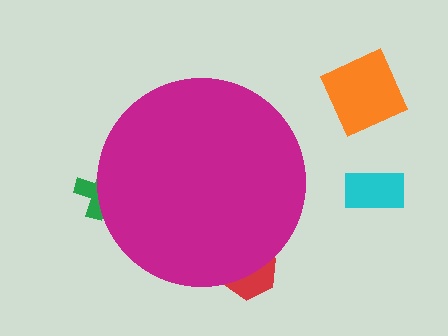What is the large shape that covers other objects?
A magenta circle.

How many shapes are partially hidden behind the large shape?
2 shapes are partially hidden.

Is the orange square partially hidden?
No, the orange square is fully visible.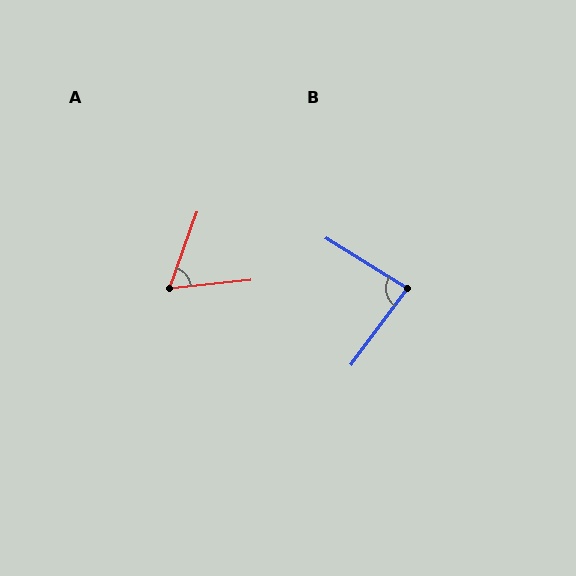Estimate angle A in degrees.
Approximately 64 degrees.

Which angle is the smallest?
A, at approximately 64 degrees.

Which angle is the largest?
B, at approximately 85 degrees.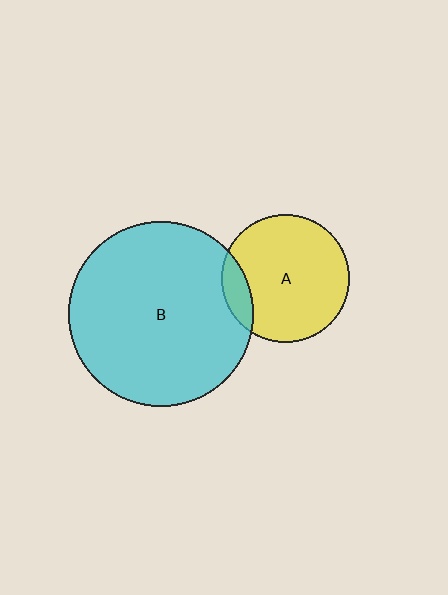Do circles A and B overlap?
Yes.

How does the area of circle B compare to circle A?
Approximately 2.1 times.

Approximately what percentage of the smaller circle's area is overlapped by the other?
Approximately 10%.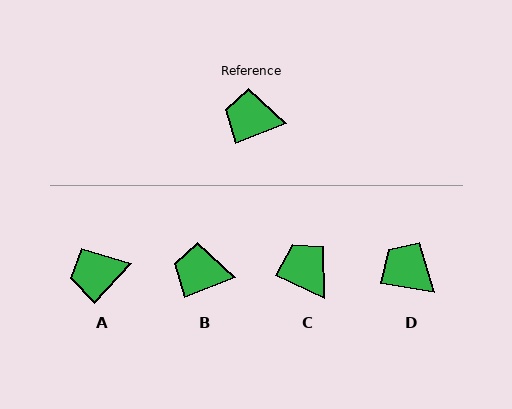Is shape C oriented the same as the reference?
No, it is off by about 46 degrees.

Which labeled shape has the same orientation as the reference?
B.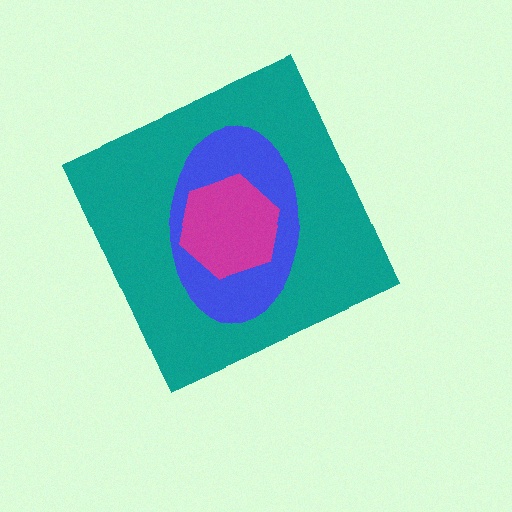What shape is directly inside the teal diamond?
The blue ellipse.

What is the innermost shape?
The magenta hexagon.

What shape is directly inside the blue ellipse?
The magenta hexagon.